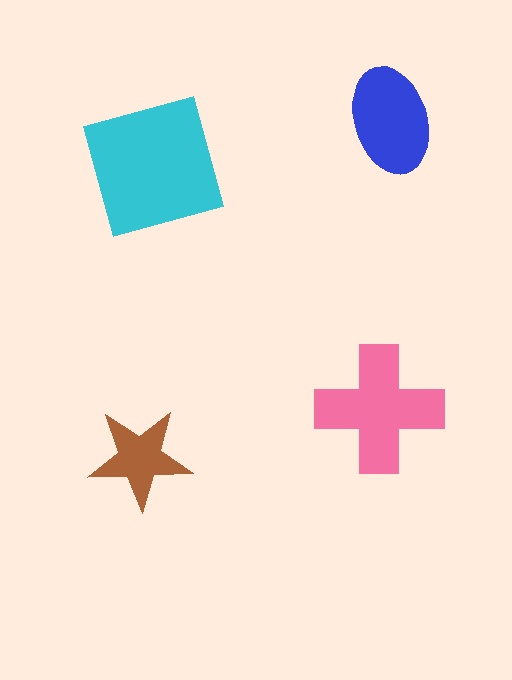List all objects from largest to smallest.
The cyan square, the pink cross, the blue ellipse, the brown star.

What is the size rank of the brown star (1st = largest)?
4th.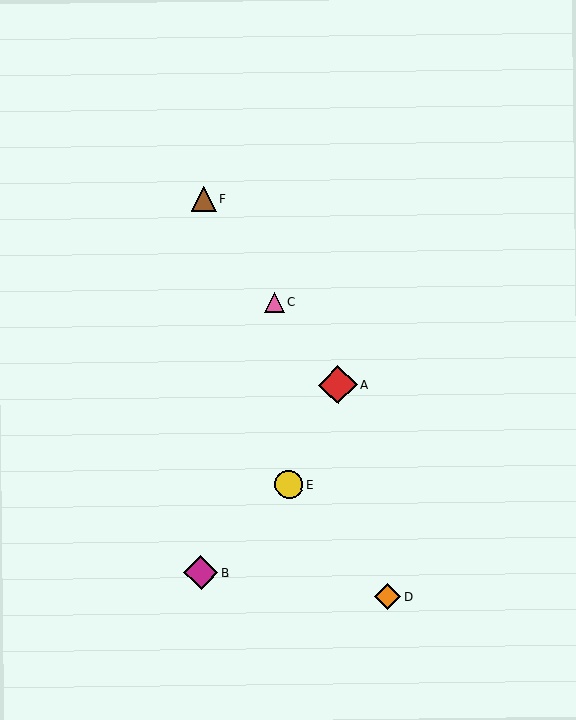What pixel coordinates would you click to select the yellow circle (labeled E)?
Click at (289, 485) to select the yellow circle E.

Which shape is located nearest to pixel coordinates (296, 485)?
The yellow circle (labeled E) at (289, 485) is nearest to that location.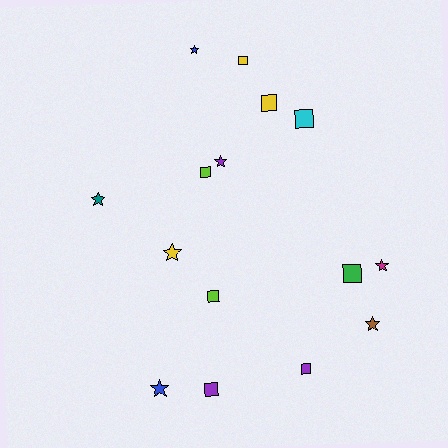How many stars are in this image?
There are 7 stars.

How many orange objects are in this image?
There are no orange objects.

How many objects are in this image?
There are 15 objects.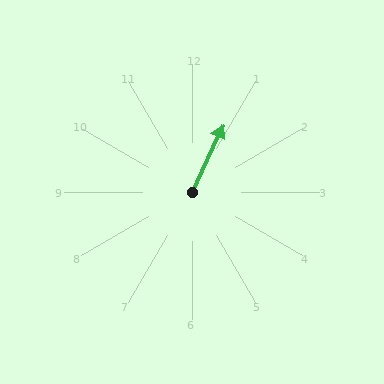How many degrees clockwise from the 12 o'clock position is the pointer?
Approximately 25 degrees.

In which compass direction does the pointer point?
Northeast.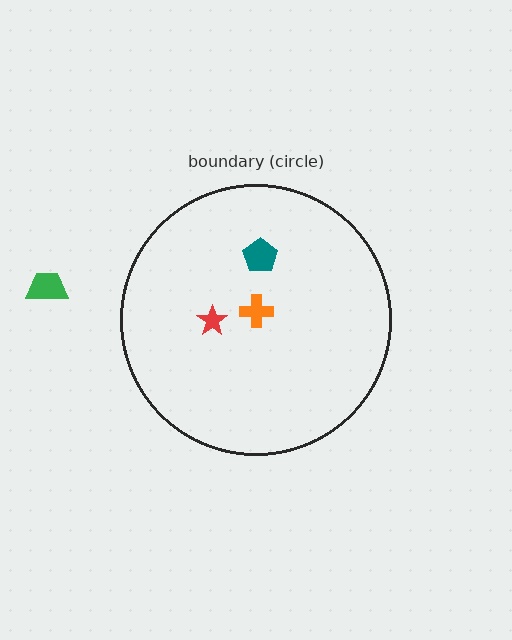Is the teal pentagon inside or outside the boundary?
Inside.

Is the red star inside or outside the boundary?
Inside.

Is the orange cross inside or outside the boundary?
Inside.